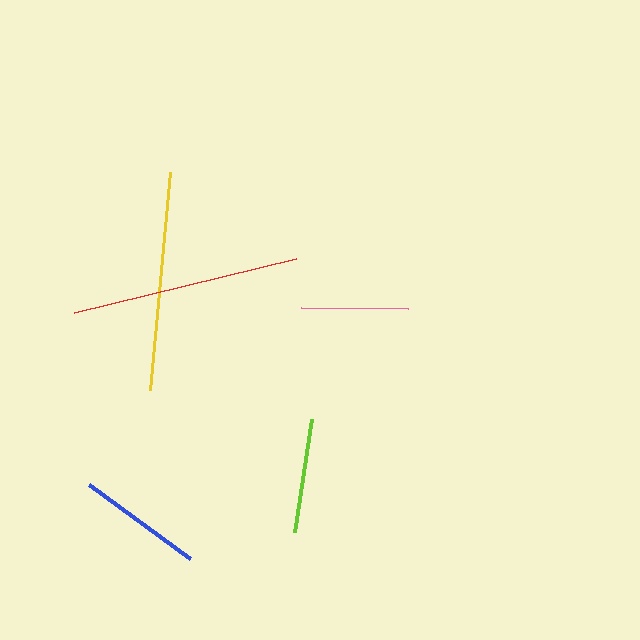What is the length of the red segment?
The red segment is approximately 228 pixels long.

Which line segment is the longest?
The red line is the longest at approximately 228 pixels.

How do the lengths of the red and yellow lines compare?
The red and yellow lines are approximately the same length.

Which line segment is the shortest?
The pink line is the shortest at approximately 107 pixels.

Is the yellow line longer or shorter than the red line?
The red line is longer than the yellow line.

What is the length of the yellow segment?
The yellow segment is approximately 219 pixels long.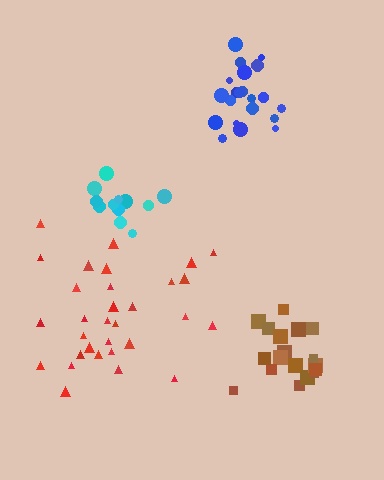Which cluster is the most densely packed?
Blue.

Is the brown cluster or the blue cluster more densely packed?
Blue.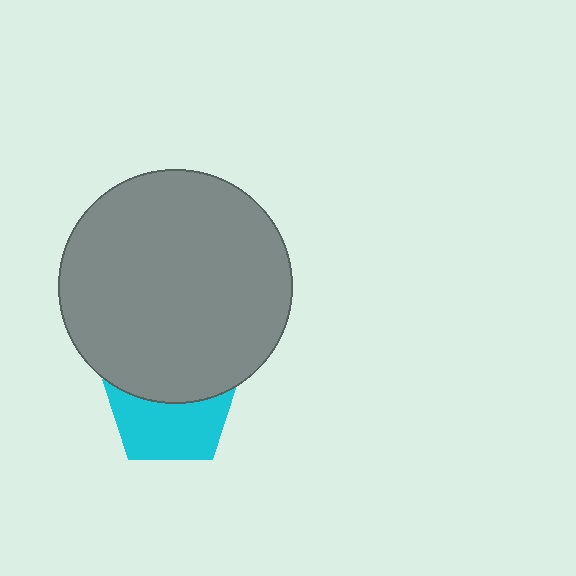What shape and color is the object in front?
The object in front is a gray circle.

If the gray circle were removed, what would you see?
You would see the complete cyan pentagon.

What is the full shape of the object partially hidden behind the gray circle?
The partially hidden object is a cyan pentagon.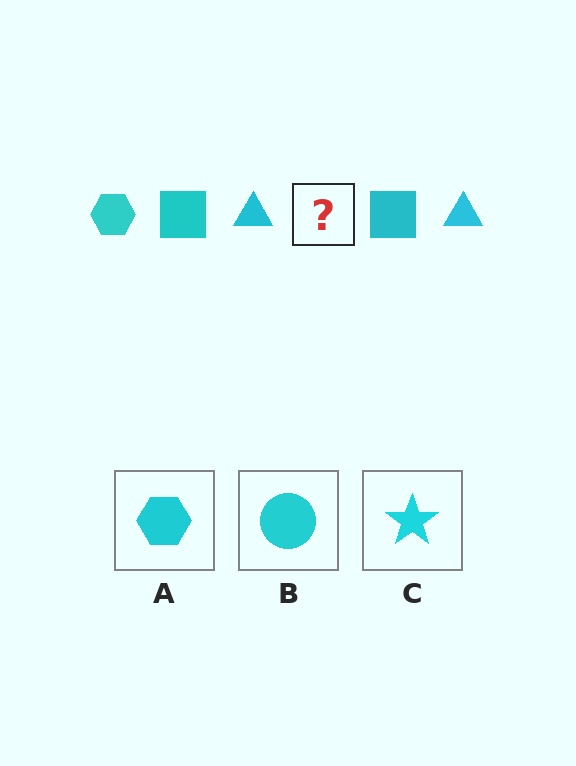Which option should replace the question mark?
Option A.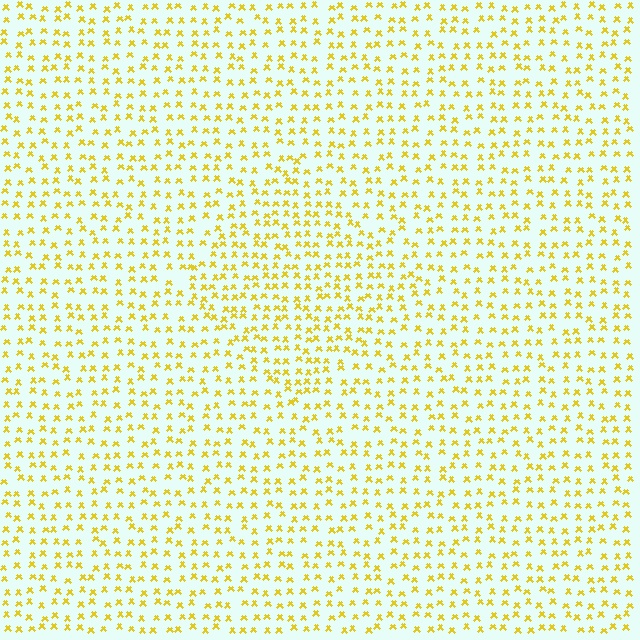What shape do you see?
I see a diamond.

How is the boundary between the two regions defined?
The boundary is defined by a change in element density (approximately 1.4x ratio). All elements are the same color, size, and shape.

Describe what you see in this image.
The image contains small yellow elements arranged at two different densities. A diamond-shaped region is visible where the elements are more densely packed than the surrounding area.